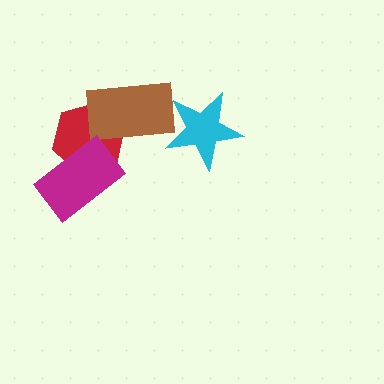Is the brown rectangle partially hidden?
Yes, it is partially covered by another shape.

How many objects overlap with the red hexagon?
2 objects overlap with the red hexagon.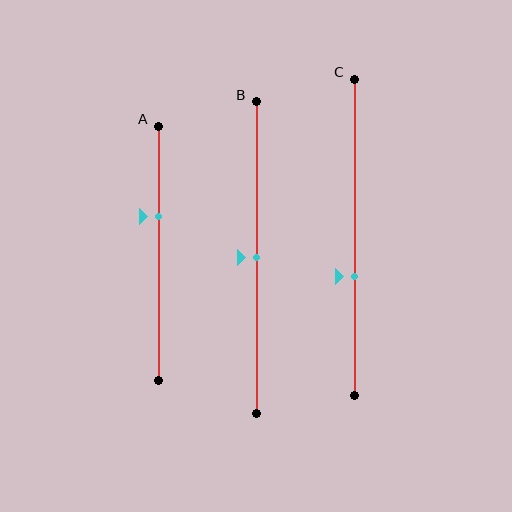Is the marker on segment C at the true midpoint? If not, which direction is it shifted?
No, the marker on segment C is shifted downward by about 12% of the segment length.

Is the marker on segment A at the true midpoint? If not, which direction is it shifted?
No, the marker on segment A is shifted upward by about 15% of the segment length.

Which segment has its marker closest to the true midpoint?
Segment B has its marker closest to the true midpoint.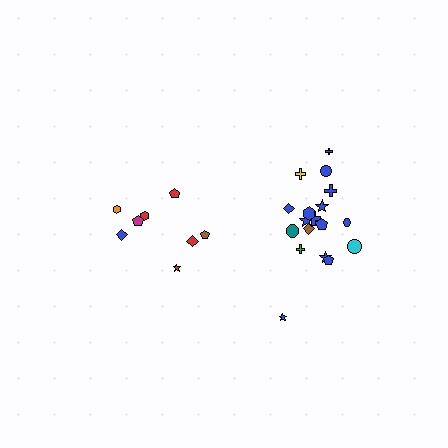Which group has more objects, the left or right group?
The right group.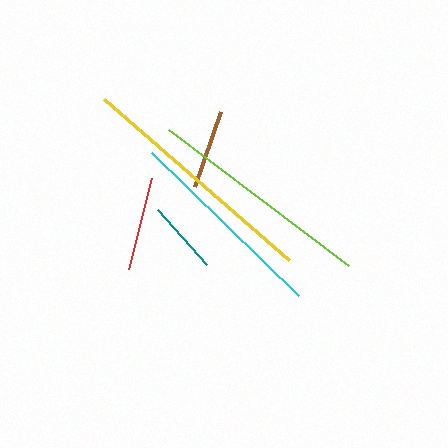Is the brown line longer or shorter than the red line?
The red line is longer than the brown line.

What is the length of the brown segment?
The brown segment is approximately 79 pixels long.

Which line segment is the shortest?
The teal line is the shortest at approximately 74 pixels.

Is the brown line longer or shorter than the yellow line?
The yellow line is longer than the brown line.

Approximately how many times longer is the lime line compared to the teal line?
The lime line is approximately 3.1 times the length of the teal line.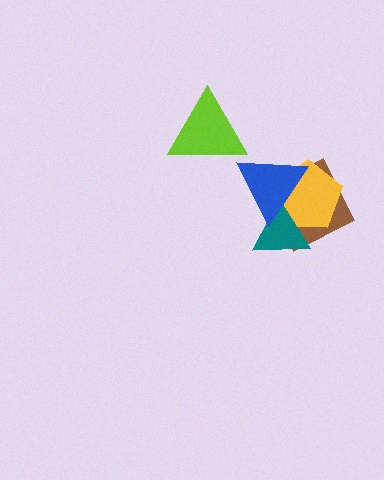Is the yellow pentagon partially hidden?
Yes, it is partially covered by another shape.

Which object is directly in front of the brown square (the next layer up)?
The yellow pentagon is directly in front of the brown square.